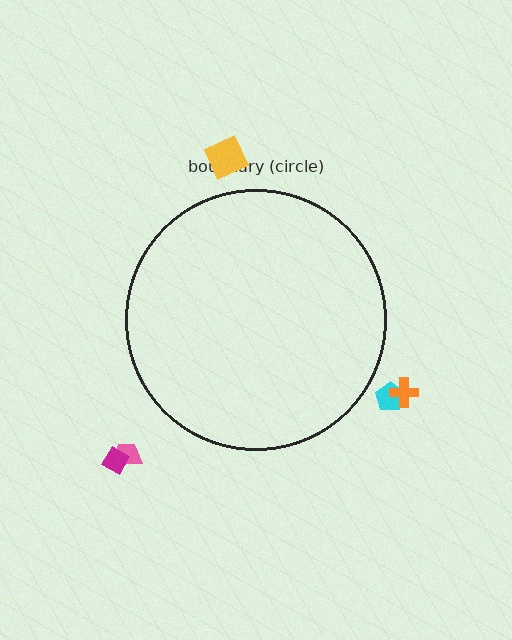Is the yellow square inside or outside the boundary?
Outside.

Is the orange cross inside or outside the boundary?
Outside.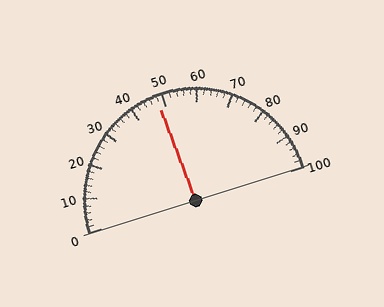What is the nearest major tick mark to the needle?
The nearest major tick mark is 50.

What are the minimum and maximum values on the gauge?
The gauge ranges from 0 to 100.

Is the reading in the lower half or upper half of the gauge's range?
The reading is in the lower half of the range (0 to 100).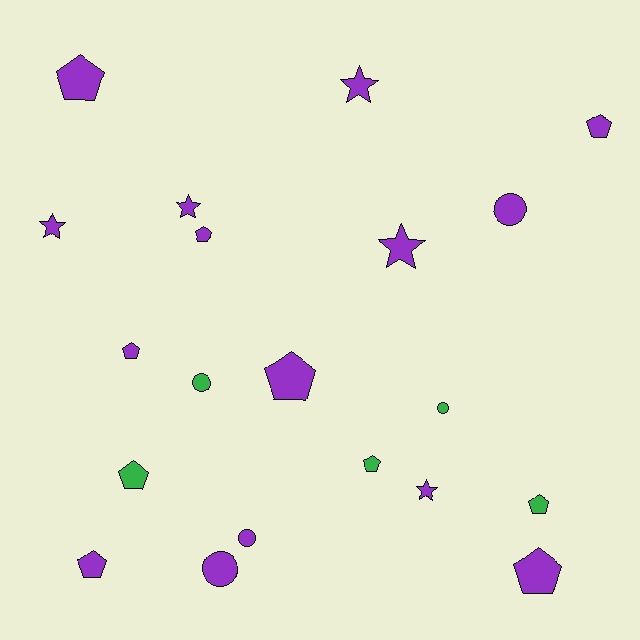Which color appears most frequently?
Purple, with 15 objects.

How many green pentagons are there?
There are 3 green pentagons.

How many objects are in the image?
There are 20 objects.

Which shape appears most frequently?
Pentagon, with 10 objects.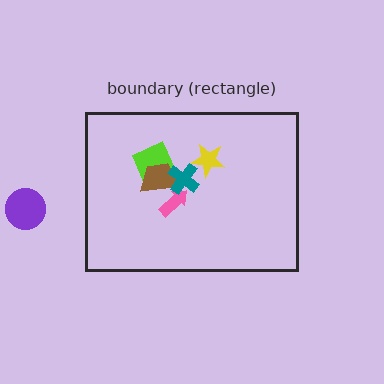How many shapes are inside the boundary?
5 inside, 1 outside.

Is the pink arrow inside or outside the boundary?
Inside.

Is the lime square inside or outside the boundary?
Inside.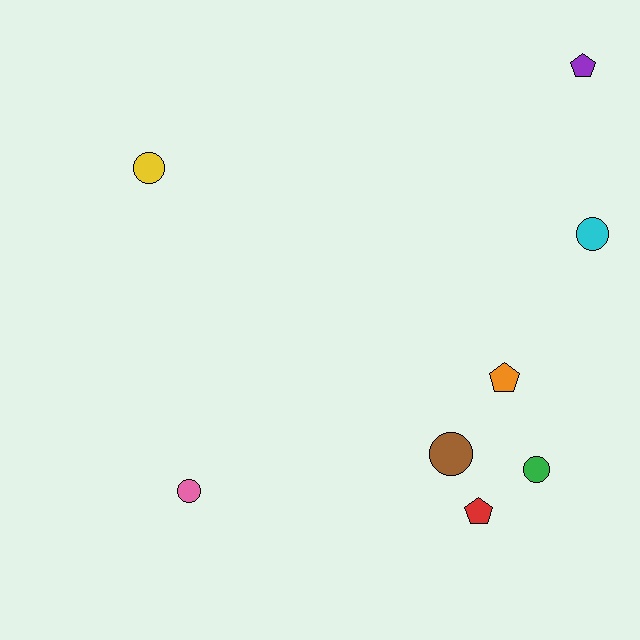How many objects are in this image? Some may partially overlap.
There are 8 objects.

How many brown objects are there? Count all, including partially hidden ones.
There is 1 brown object.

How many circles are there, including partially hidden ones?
There are 5 circles.